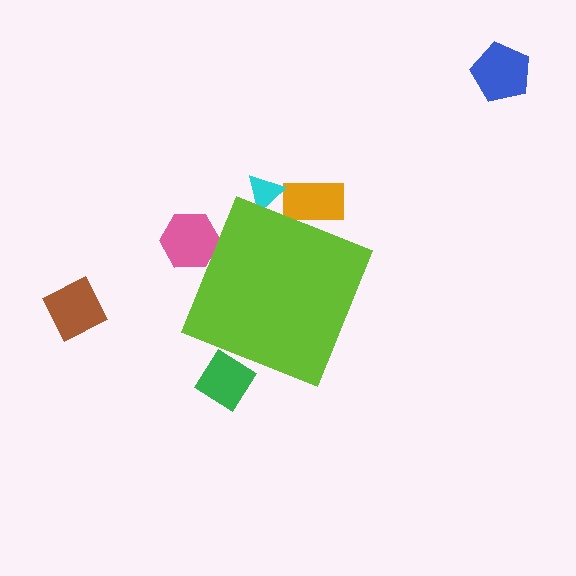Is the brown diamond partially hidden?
No, the brown diamond is fully visible.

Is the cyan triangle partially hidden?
Yes, the cyan triangle is partially hidden behind the lime diamond.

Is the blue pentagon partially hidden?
No, the blue pentagon is fully visible.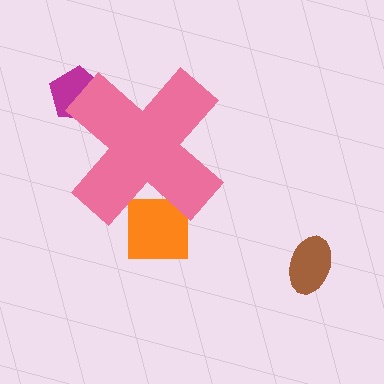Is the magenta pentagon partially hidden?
Yes, the magenta pentagon is partially hidden behind the pink cross.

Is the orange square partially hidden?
Yes, the orange square is partially hidden behind the pink cross.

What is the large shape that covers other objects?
A pink cross.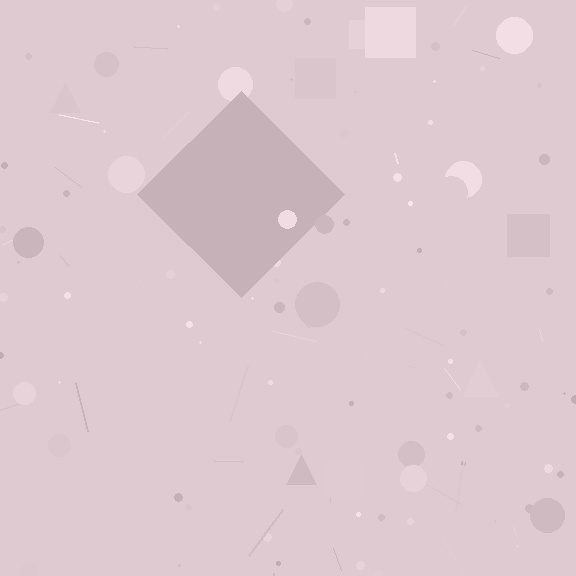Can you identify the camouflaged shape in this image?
The camouflaged shape is a diamond.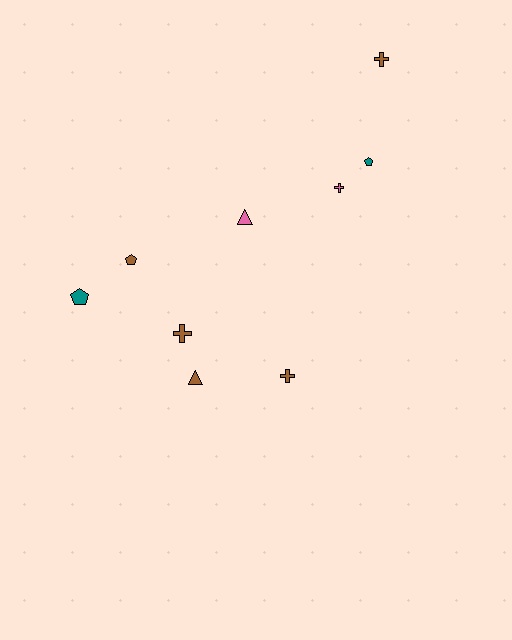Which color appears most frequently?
Brown, with 5 objects.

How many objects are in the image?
There are 9 objects.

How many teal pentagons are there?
There are 2 teal pentagons.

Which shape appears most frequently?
Cross, with 4 objects.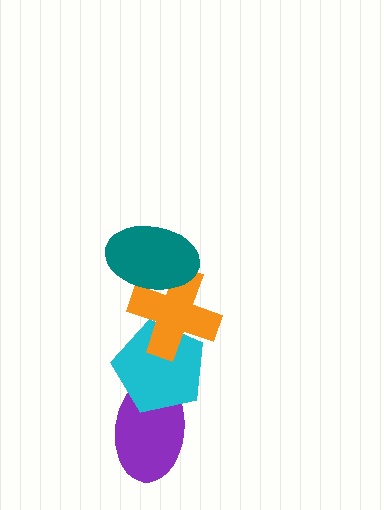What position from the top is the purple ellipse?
The purple ellipse is 4th from the top.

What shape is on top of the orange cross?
The teal ellipse is on top of the orange cross.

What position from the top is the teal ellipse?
The teal ellipse is 1st from the top.